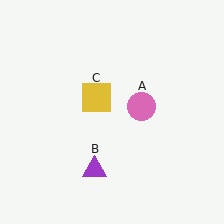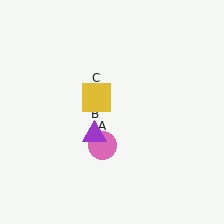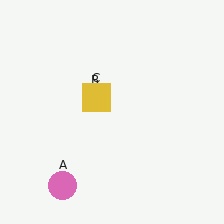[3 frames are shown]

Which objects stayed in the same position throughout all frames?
Yellow square (object C) remained stationary.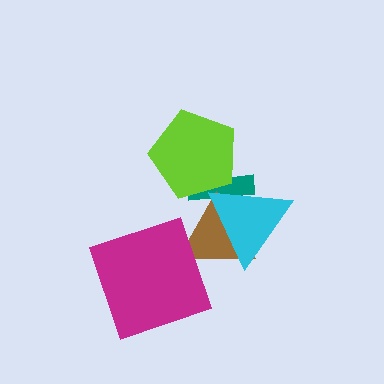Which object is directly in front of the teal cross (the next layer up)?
The brown triangle is directly in front of the teal cross.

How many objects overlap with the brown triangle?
3 objects overlap with the brown triangle.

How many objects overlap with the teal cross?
3 objects overlap with the teal cross.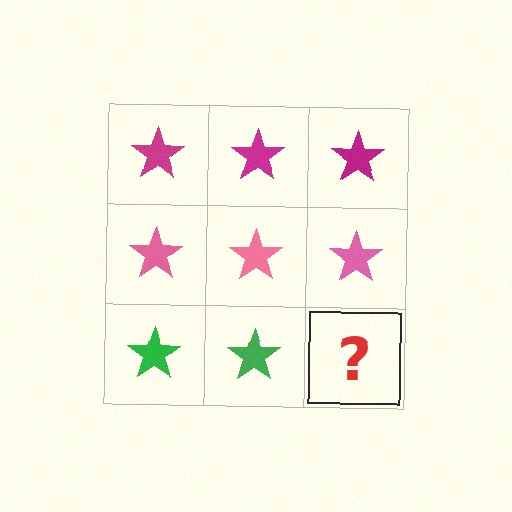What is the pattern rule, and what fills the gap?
The rule is that each row has a consistent color. The gap should be filled with a green star.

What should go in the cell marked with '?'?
The missing cell should contain a green star.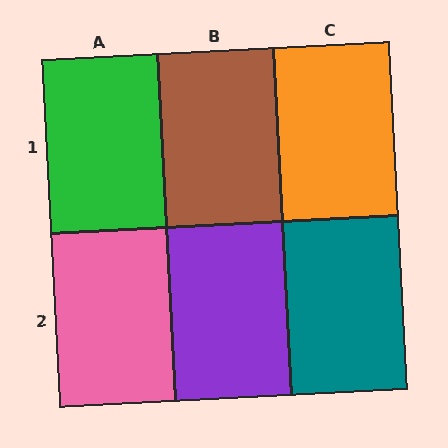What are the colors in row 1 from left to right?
Green, brown, orange.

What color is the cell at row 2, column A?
Pink.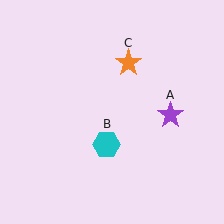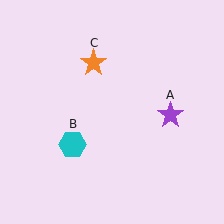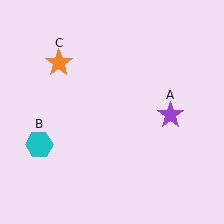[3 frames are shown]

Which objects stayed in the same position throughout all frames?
Purple star (object A) remained stationary.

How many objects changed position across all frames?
2 objects changed position: cyan hexagon (object B), orange star (object C).